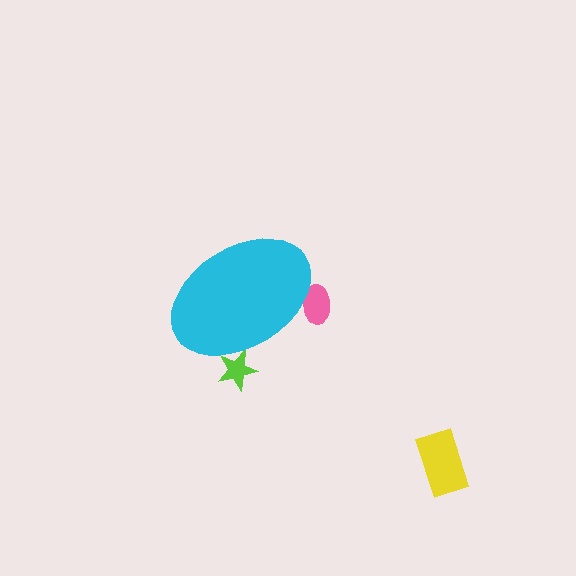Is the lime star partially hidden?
Yes, the lime star is partially hidden behind the cyan ellipse.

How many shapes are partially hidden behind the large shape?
2 shapes are partially hidden.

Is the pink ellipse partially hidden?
Yes, the pink ellipse is partially hidden behind the cyan ellipse.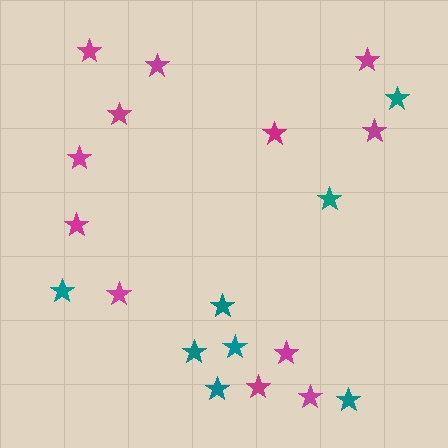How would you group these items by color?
There are 2 groups: one group of teal stars (8) and one group of magenta stars (12).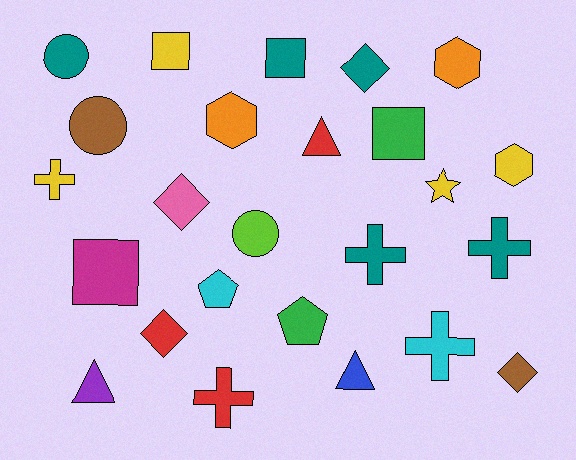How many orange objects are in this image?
There are 2 orange objects.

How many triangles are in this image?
There are 3 triangles.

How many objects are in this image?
There are 25 objects.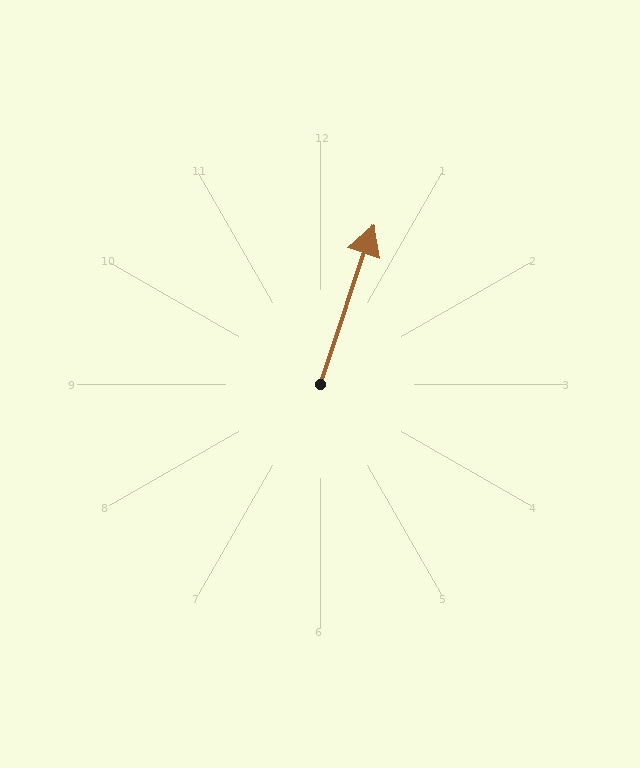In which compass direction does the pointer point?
North.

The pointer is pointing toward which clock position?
Roughly 1 o'clock.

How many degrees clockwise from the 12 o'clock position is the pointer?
Approximately 18 degrees.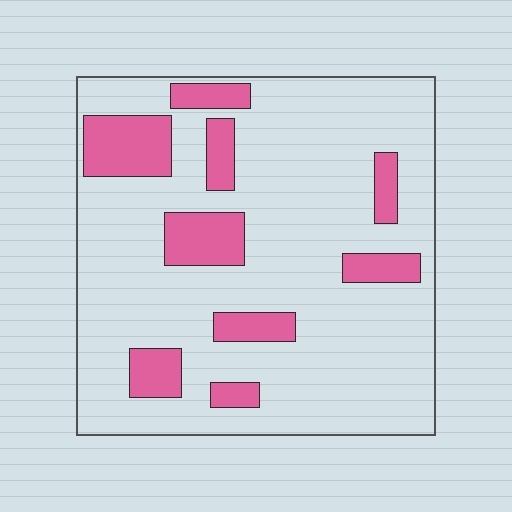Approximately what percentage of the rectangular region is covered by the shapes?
Approximately 20%.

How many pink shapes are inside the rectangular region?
9.